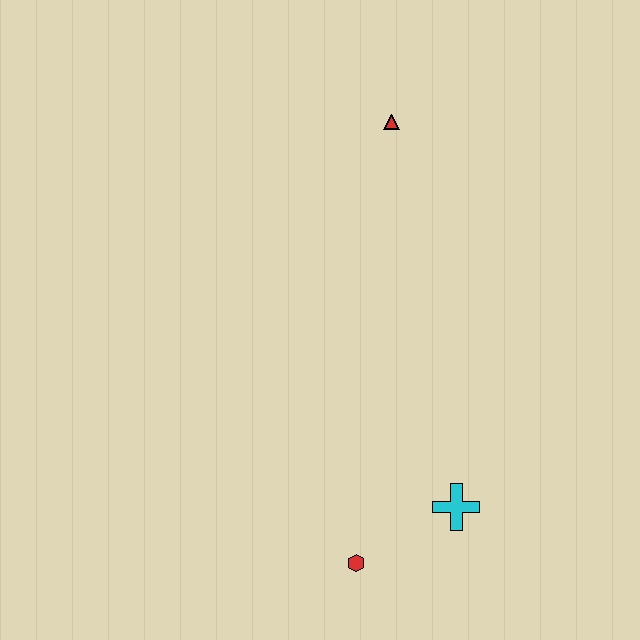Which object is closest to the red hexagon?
The cyan cross is closest to the red hexagon.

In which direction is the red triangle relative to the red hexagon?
The red triangle is above the red hexagon.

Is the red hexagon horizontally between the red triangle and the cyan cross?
No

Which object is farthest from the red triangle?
The red hexagon is farthest from the red triangle.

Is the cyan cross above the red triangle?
No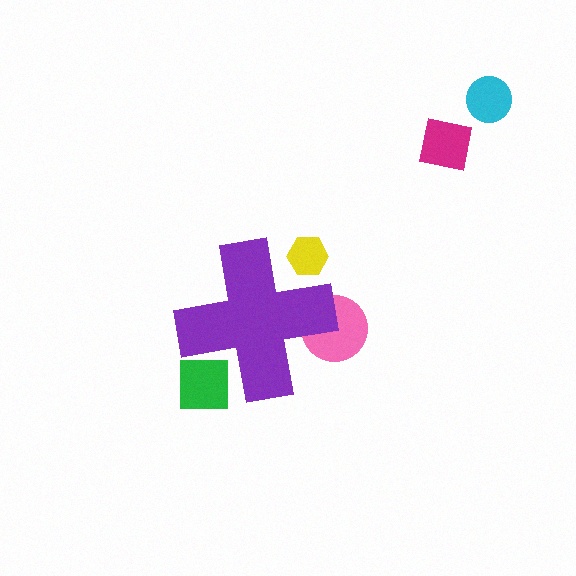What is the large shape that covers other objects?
A purple cross.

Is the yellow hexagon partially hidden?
Yes, the yellow hexagon is partially hidden behind the purple cross.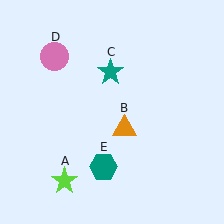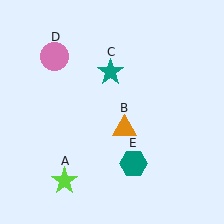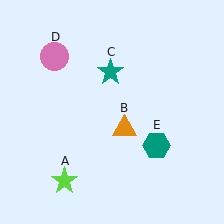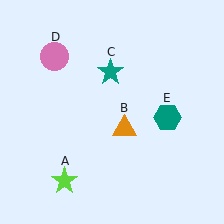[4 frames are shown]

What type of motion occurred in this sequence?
The teal hexagon (object E) rotated counterclockwise around the center of the scene.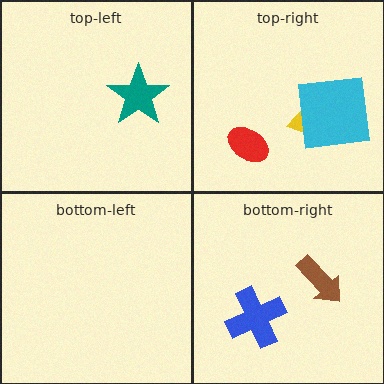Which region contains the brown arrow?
The bottom-right region.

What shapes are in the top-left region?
The teal star.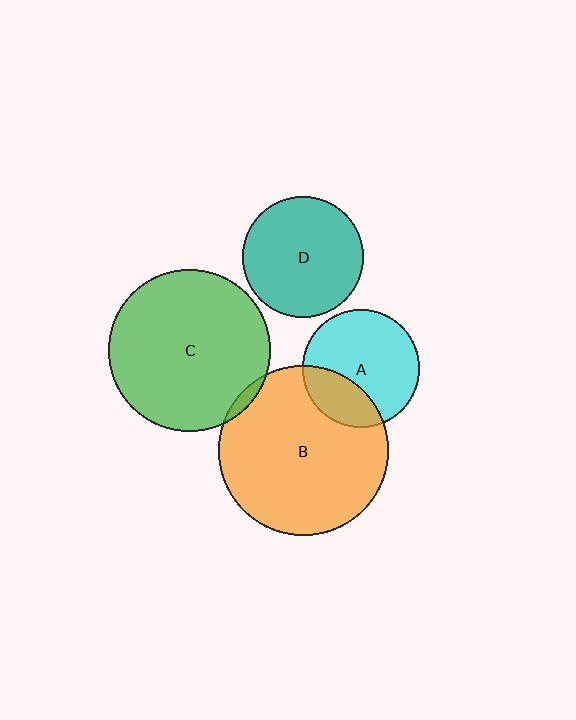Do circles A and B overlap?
Yes.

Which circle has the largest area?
Circle B (orange).